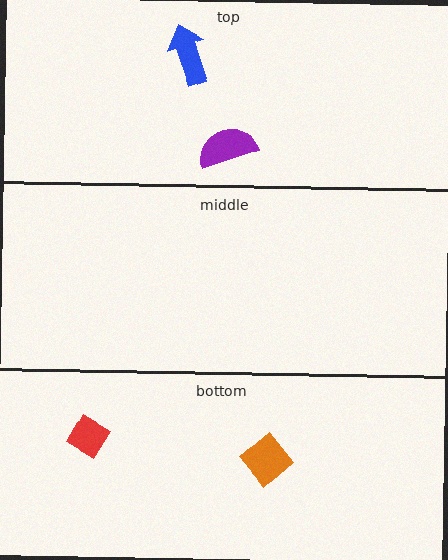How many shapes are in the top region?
2.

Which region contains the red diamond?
The bottom region.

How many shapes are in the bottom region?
2.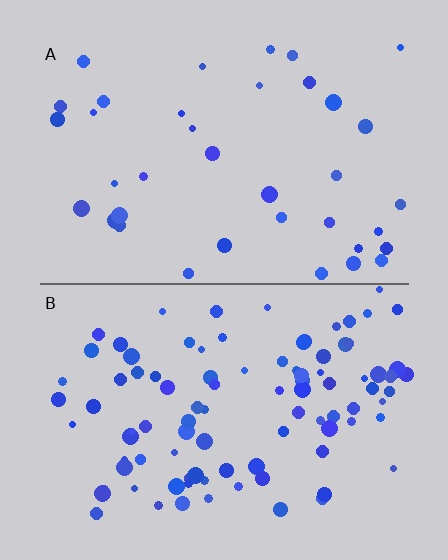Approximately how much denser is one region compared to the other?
Approximately 2.6× — region B over region A.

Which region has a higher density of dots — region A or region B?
B (the bottom).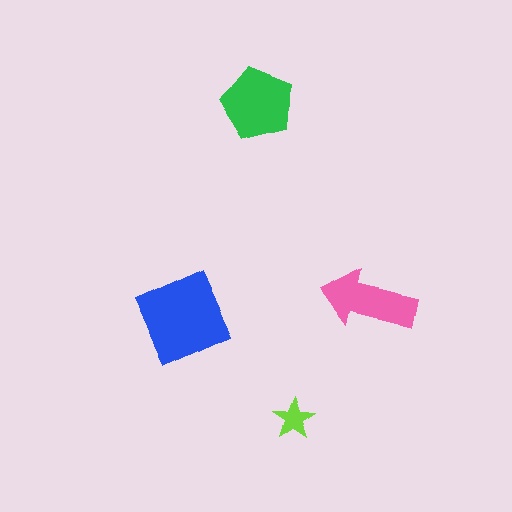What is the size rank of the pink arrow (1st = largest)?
3rd.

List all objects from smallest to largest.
The lime star, the pink arrow, the green pentagon, the blue square.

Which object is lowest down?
The lime star is bottommost.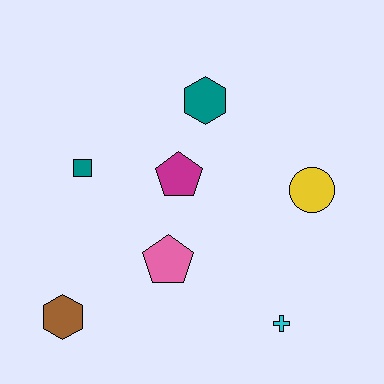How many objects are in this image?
There are 7 objects.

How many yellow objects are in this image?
There is 1 yellow object.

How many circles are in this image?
There is 1 circle.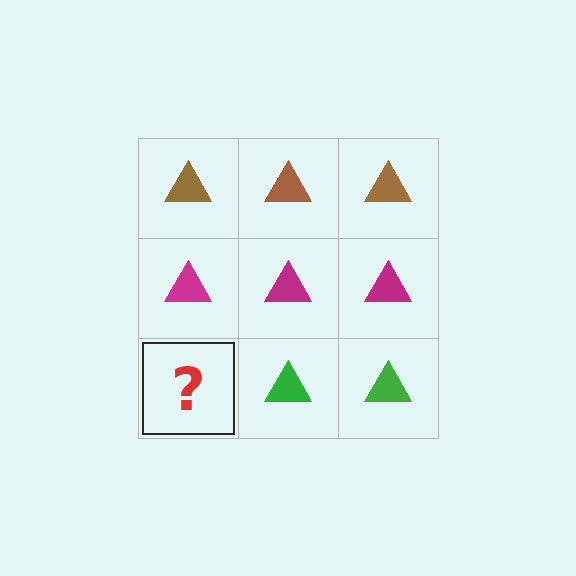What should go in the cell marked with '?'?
The missing cell should contain a green triangle.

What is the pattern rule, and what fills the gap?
The rule is that each row has a consistent color. The gap should be filled with a green triangle.